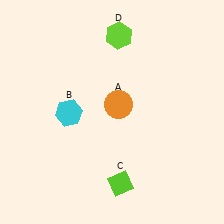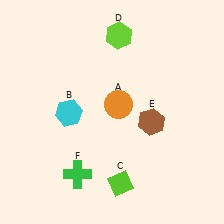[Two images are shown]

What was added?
A brown hexagon (E), a green cross (F) were added in Image 2.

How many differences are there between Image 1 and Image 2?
There are 2 differences between the two images.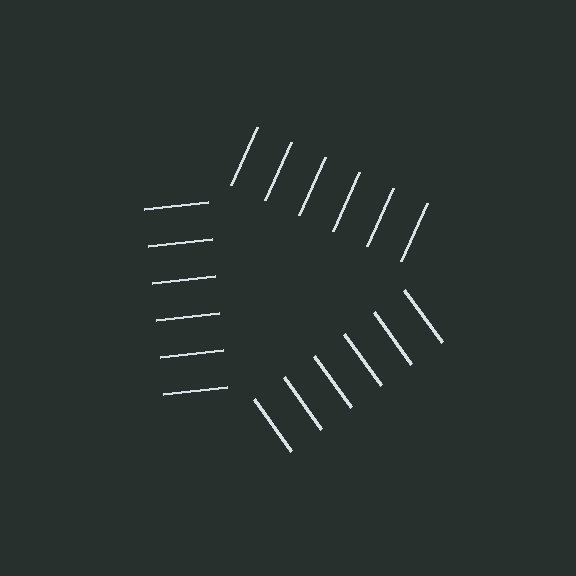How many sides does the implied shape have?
3 sides — the line-ends trace a triangle.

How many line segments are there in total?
18 — 6 along each of the 3 edges.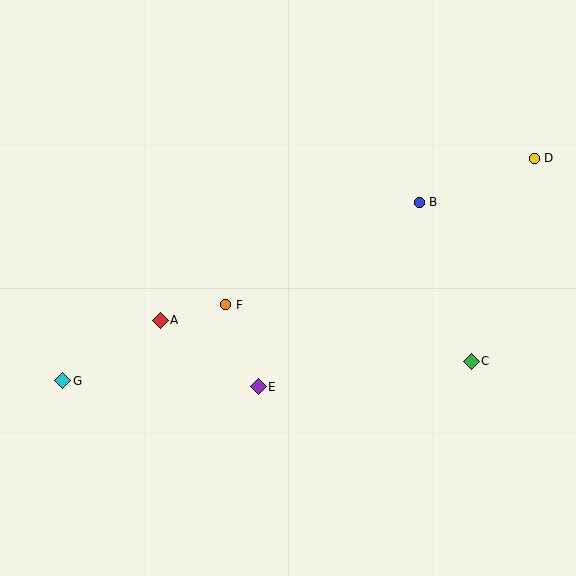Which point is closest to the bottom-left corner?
Point G is closest to the bottom-left corner.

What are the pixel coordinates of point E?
Point E is at (258, 387).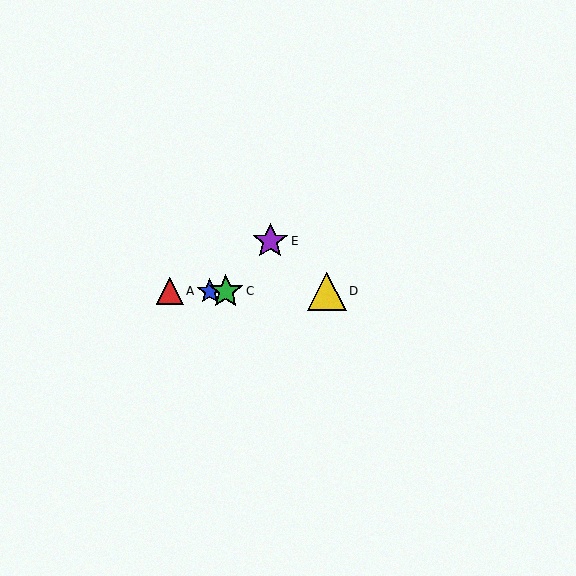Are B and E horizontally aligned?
No, B is at y≈291 and E is at y≈241.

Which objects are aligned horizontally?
Objects A, B, C, D are aligned horizontally.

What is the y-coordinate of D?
Object D is at y≈291.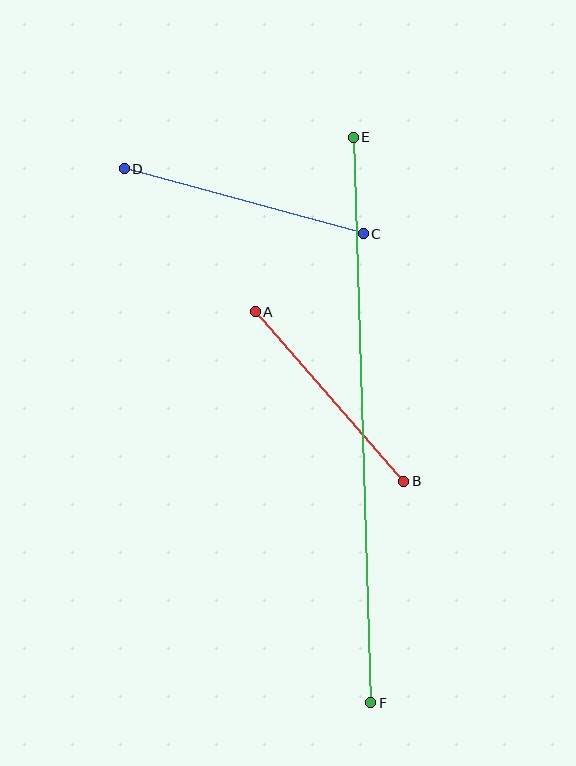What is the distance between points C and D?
The distance is approximately 248 pixels.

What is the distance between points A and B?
The distance is approximately 225 pixels.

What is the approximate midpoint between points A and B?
The midpoint is at approximately (329, 396) pixels.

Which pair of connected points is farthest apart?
Points E and F are farthest apart.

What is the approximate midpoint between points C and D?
The midpoint is at approximately (244, 201) pixels.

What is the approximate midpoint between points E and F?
The midpoint is at approximately (362, 420) pixels.